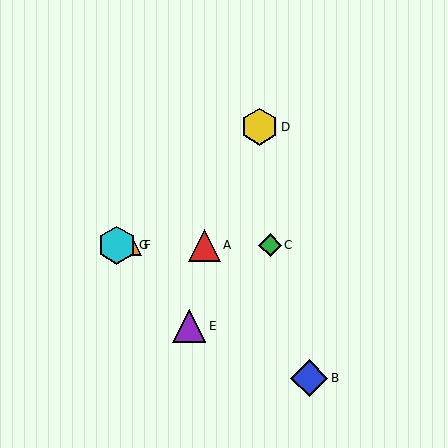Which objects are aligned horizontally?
Objects A, C, F, G are aligned horizontally.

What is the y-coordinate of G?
Object G is at y≈245.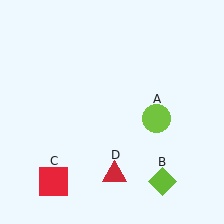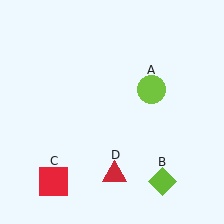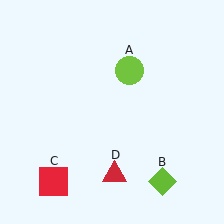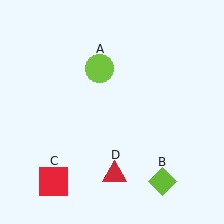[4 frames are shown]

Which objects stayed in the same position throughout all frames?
Lime diamond (object B) and red square (object C) and red triangle (object D) remained stationary.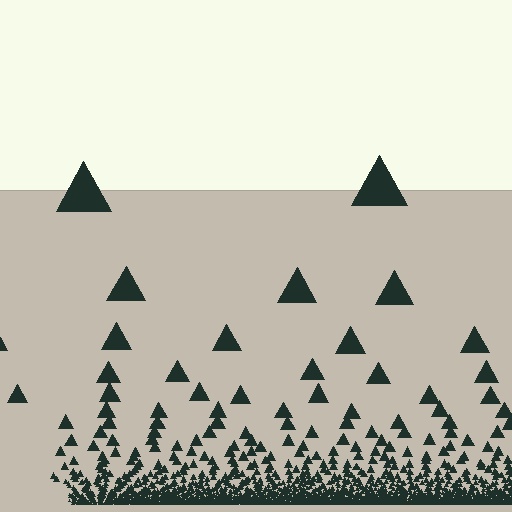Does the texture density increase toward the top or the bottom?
Density increases toward the bottom.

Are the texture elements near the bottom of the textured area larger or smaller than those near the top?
Smaller. The gradient is inverted — elements near the bottom are smaller and denser.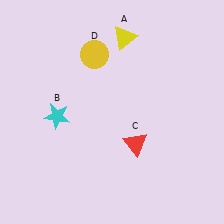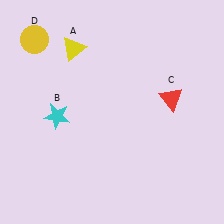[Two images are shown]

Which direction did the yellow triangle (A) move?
The yellow triangle (A) moved left.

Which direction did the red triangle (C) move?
The red triangle (C) moved up.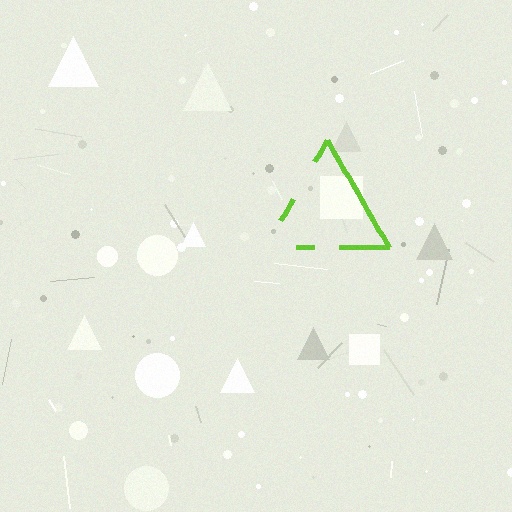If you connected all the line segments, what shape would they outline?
They would outline a triangle.